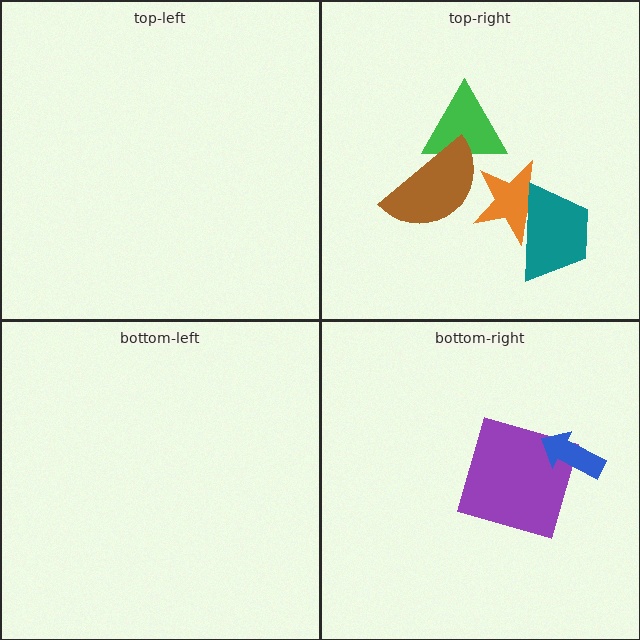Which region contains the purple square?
The bottom-right region.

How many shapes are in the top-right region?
4.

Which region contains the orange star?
The top-right region.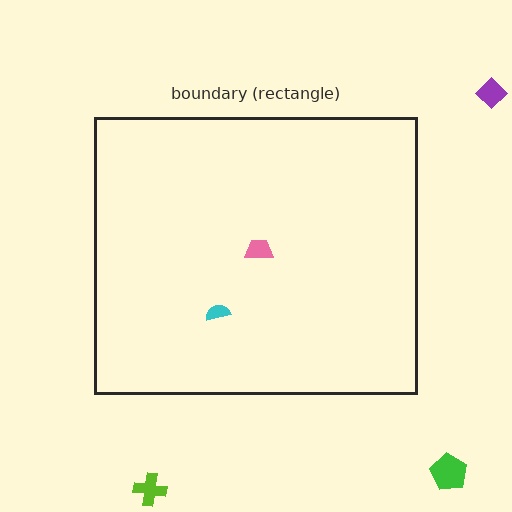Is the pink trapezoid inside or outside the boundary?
Inside.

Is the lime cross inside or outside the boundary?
Outside.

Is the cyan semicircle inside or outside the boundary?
Inside.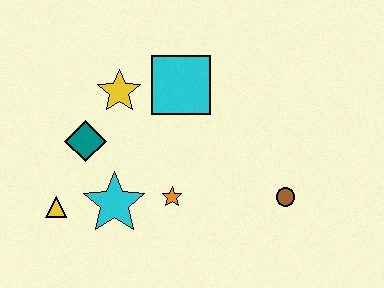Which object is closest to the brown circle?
The orange star is closest to the brown circle.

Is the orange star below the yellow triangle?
No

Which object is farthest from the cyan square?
The yellow triangle is farthest from the cyan square.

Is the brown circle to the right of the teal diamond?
Yes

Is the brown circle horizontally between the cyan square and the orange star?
No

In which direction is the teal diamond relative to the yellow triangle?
The teal diamond is above the yellow triangle.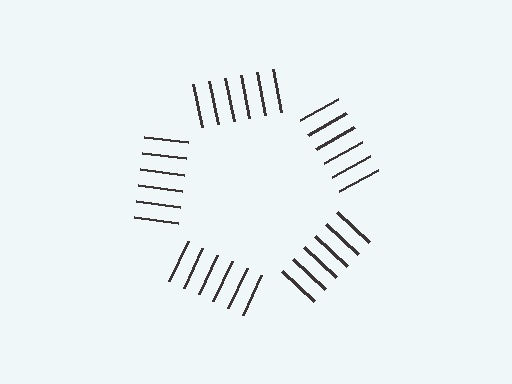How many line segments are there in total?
30 — 6 along each of the 5 edges.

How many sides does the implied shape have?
5 sides — the line-ends trace a pentagon.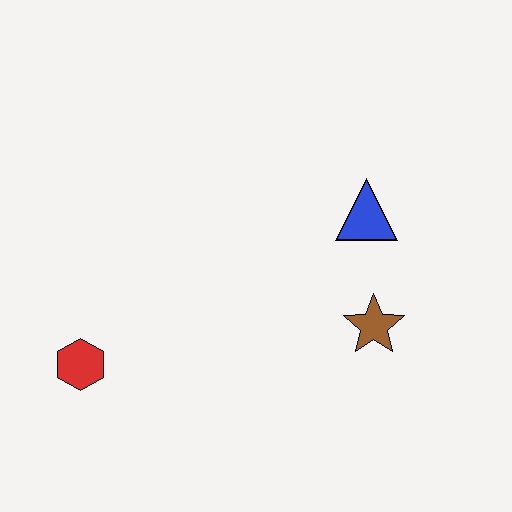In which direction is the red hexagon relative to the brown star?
The red hexagon is to the left of the brown star.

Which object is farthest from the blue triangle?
The red hexagon is farthest from the blue triangle.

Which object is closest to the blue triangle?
The brown star is closest to the blue triangle.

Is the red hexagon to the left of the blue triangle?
Yes